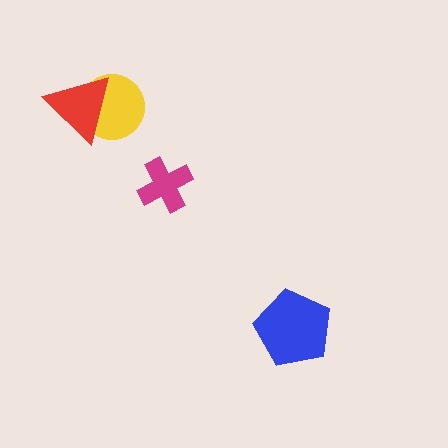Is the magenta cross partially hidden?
No, no other shape covers it.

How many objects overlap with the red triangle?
1 object overlaps with the red triangle.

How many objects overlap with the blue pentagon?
0 objects overlap with the blue pentagon.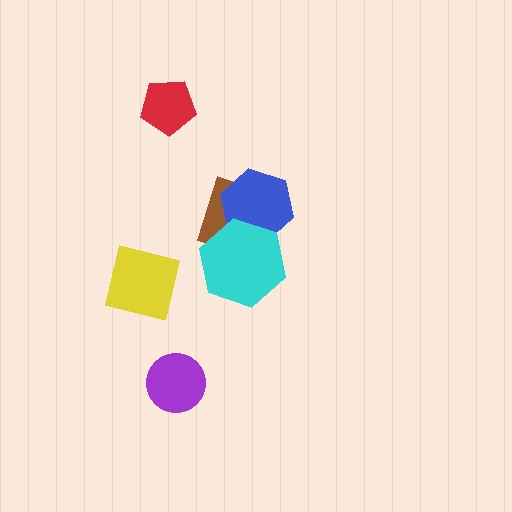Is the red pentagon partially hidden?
No, no other shape covers it.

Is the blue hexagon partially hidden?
Yes, it is partially covered by another shape.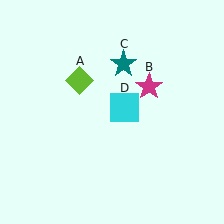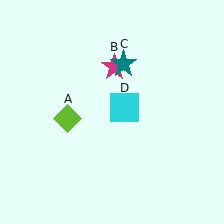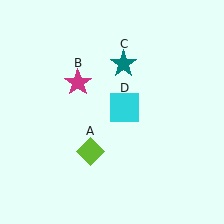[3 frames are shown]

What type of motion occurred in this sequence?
The lime diamond (object A), magenta star (object B) rotated counterclockwise around the center of the scene.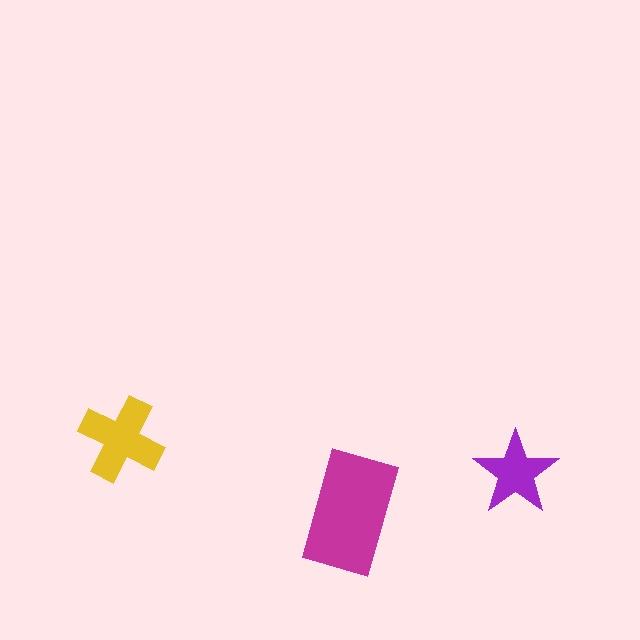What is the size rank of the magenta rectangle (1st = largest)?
1st.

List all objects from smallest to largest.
The purple star, the yellow cross, the magenta rectangle.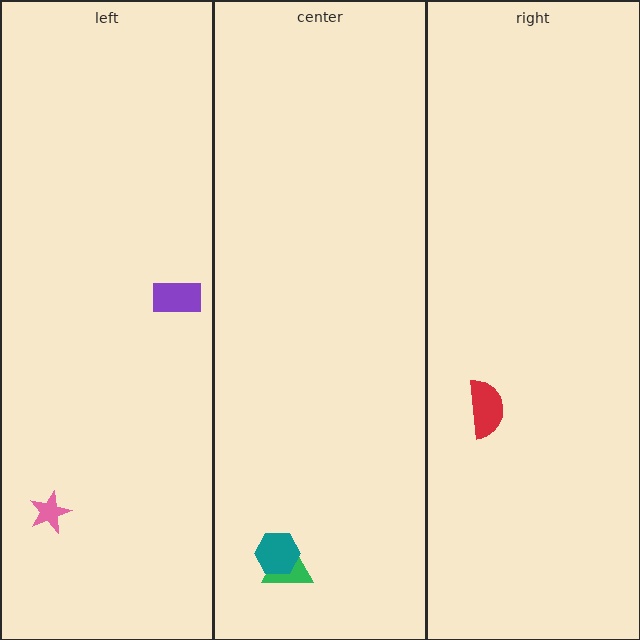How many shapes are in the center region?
2.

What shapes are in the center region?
The green triangle, the teal hexagon.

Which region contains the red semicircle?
The right region.